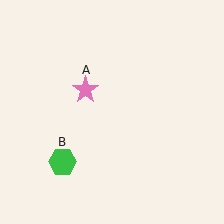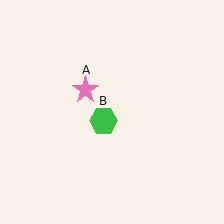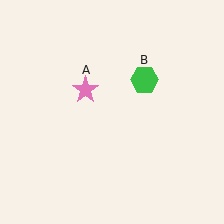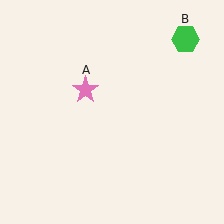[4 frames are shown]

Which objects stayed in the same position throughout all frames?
Pink star (object A) remained stationary.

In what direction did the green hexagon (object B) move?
The green hexagon (object B) moved up and to the right.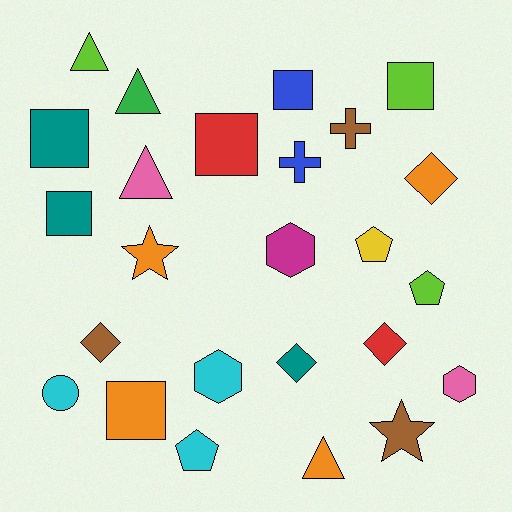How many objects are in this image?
There are 25 objects.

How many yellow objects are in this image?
There is 1 yellow object.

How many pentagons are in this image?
There are 3 pentagons.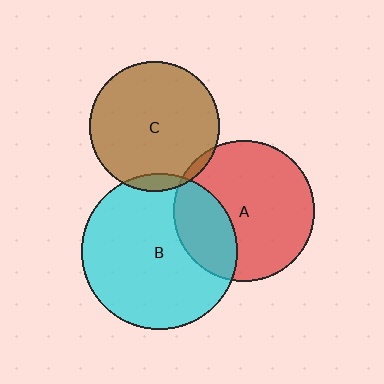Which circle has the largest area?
Circle B (cyan).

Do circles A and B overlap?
Yes.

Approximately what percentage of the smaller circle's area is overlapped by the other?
Approximately 30%.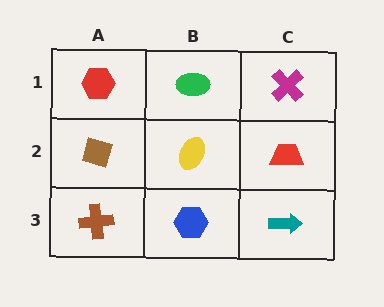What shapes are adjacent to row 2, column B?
A green ellipse (row 1, column B), a blue hexagon (row 3, column B), a brown diamond (row 2, column A), a red trapezoid (row 2, column C).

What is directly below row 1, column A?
A brown diamond.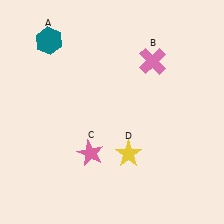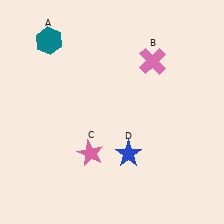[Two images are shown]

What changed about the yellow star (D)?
In Image 1, D is yellow. In Image 2, it changed to blue.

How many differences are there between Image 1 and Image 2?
There is 1 difference between the two images.